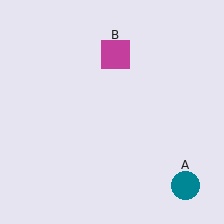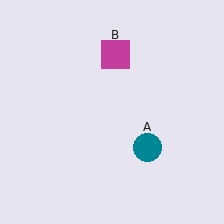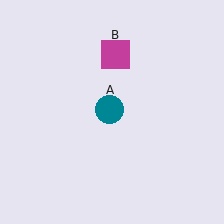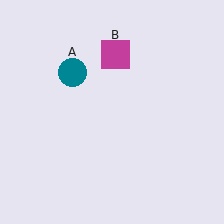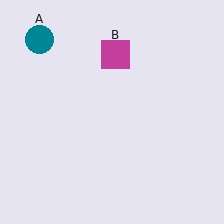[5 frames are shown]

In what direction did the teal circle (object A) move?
The teal circle (object A) moved up and to the left.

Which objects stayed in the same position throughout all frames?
Magenta square (object B) remained stationary.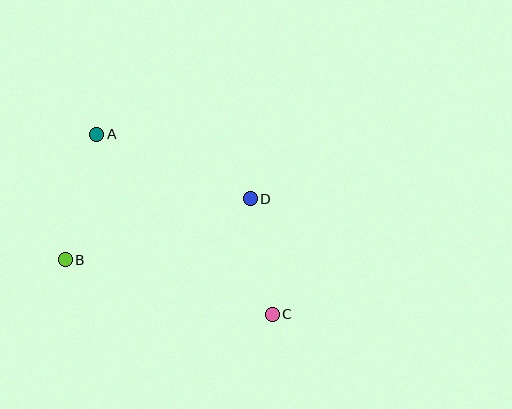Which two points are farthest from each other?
Points A and C are farthest from each other.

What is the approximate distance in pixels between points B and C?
The distance between B and C is approximately 214 pixels.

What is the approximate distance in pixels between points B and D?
The distance between B and D is approximately 195 pixels.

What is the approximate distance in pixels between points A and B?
The distance between A and B is approximately 129 pixels.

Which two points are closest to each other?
Points C and D are closest to each other.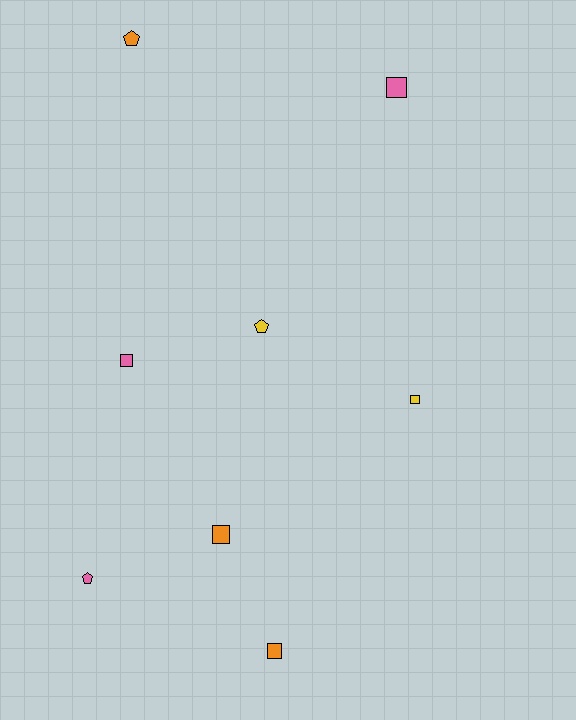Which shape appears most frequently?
Square, with 5 objects.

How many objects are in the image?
There are 8 objects.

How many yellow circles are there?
There are no yellow circles.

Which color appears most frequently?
Pink, with 3 objects.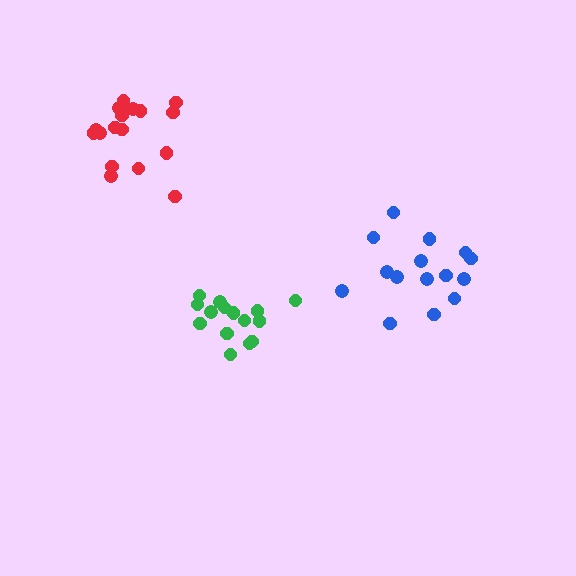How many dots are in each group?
Group 1: 15 dots, Group 2: 15 dots, Group 3: 17 dots (47 total).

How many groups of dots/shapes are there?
There are 3 groups.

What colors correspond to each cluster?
The clusters are colored: green, blue, red.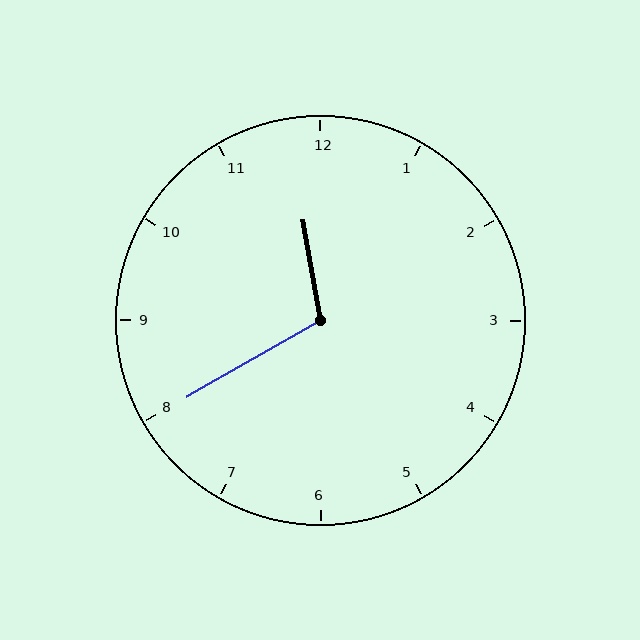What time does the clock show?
11:40.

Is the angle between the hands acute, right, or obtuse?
It is obtuse.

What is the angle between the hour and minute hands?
Approximately 110 degrees.